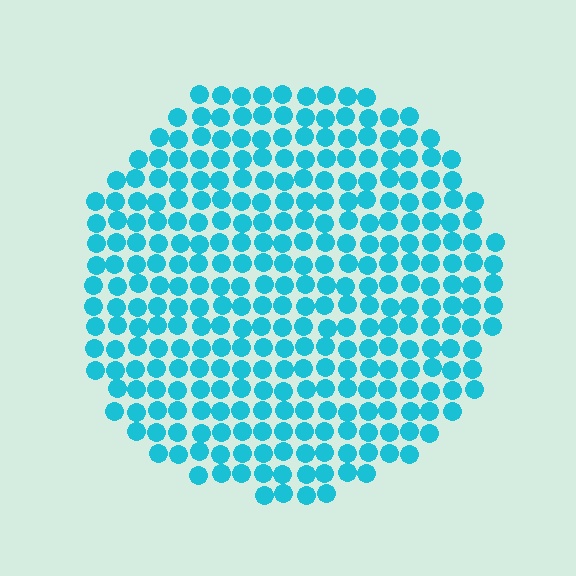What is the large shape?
The large shape is a circle.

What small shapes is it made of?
It is made of small circles.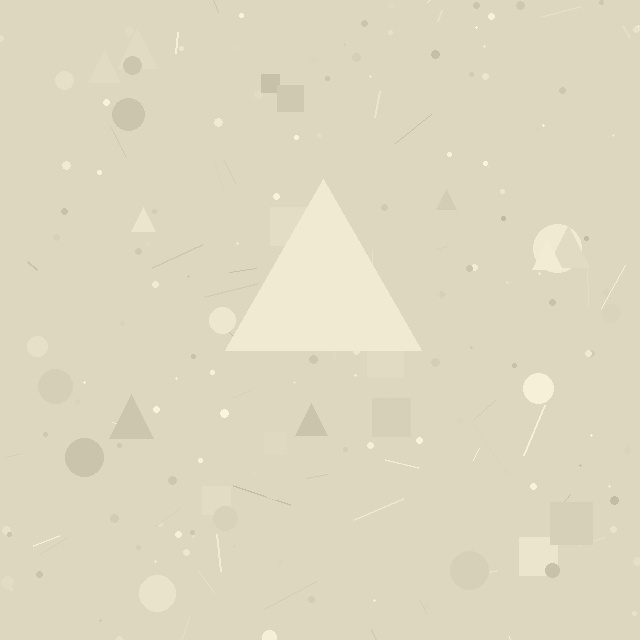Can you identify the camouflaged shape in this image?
The camouflaged shape is a triangle.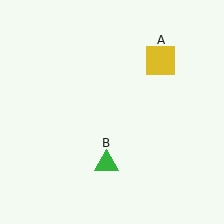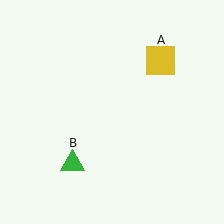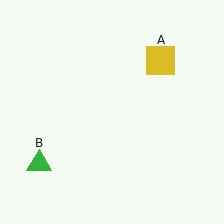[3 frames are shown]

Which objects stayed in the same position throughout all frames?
Yellow square (object A) remained stationary.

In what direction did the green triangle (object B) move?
The green triangle (object B) moved left.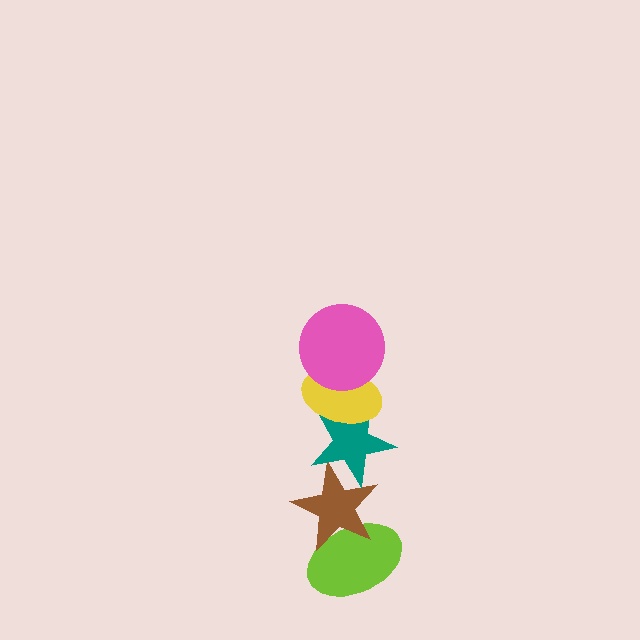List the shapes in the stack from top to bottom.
From top to bottom: the pink circle, the yellow ellipse, the teal star, the brown star, the lime ellipse.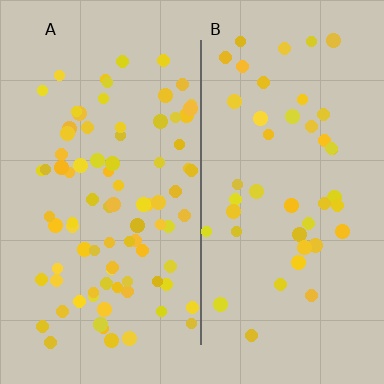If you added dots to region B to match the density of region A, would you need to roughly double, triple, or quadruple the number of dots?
Approximately double.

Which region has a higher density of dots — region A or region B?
A (the left).